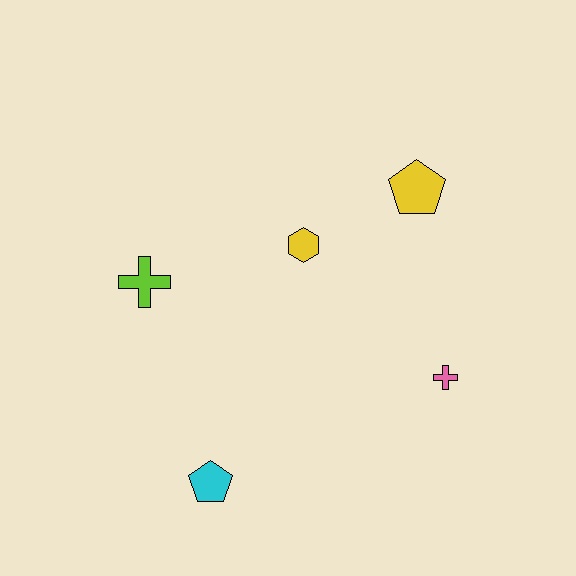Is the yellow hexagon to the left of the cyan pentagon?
No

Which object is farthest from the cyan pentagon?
The yellow pentagon is farthest from the cyan pentagon.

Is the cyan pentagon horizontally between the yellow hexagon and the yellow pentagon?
No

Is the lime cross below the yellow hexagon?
Yes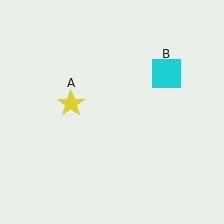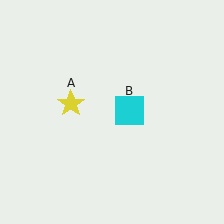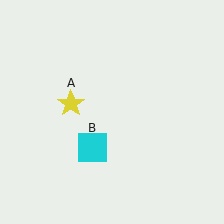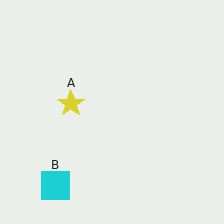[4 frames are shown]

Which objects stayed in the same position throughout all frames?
Yellow star (object A) remained stationary.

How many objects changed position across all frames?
1 object changed position: cyan square (object B).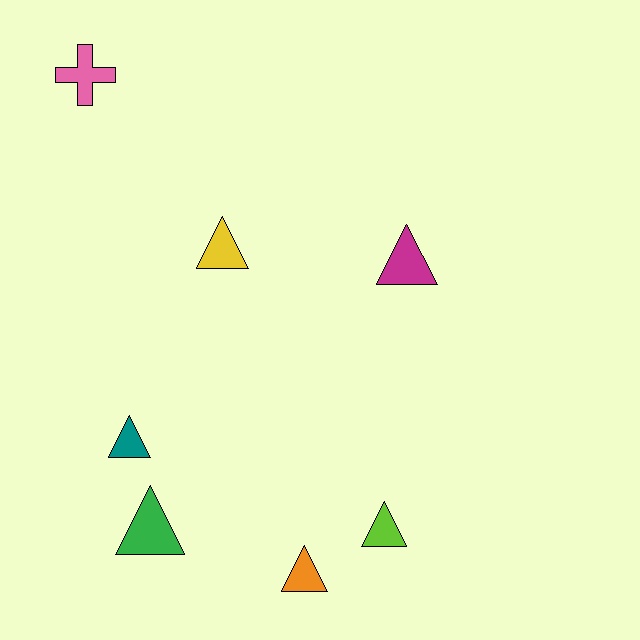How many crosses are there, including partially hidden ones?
There is 1 cross.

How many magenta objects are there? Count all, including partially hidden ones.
There is 1 magenta object.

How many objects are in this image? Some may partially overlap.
There are 7 objects.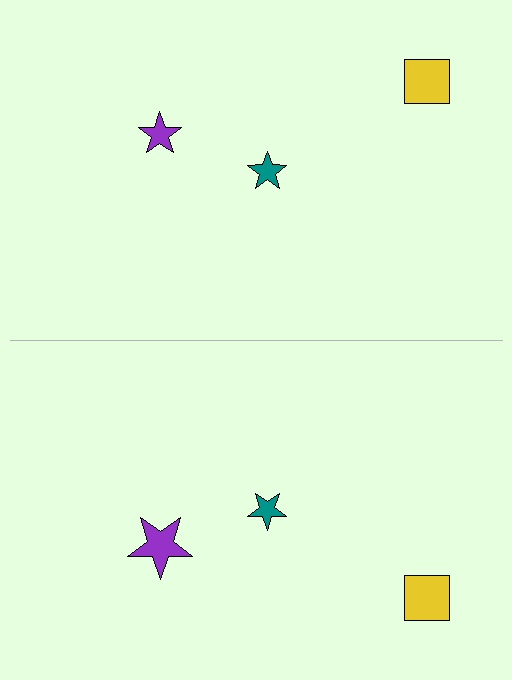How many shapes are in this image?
There are 6 shapes in this image.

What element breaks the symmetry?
The purple star on the bottom side has a different size than its mirror counterpart.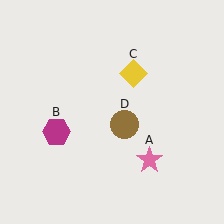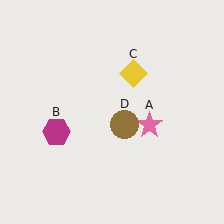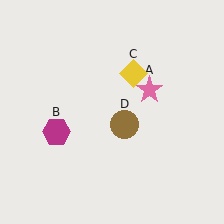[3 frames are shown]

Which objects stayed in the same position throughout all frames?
Magenta hexagon (object B) and yellow diamond (object C) and brown circle (object D) remained stationary.